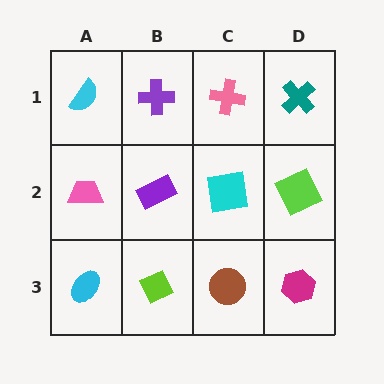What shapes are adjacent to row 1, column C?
A cyan square (row 2, column C), a purple cross (row 1, column B), a teal cross (row 1, column D).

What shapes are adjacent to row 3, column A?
A pink trapezoid (row 2, column A), a lime diamond (row 3, column B).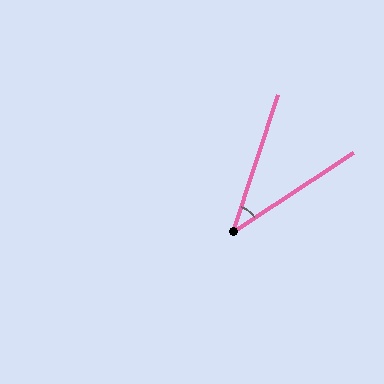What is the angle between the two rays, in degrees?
Approximately 39 degrees.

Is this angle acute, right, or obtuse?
It is acute.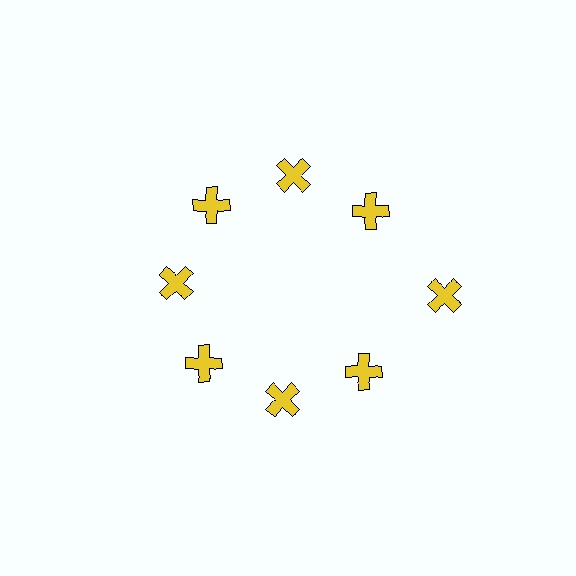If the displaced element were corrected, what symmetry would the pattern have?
It would have 8-fold rotational symmetry — the pattern would map onto itself every 45 degrees.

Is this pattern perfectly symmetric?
No. The 8 yellow crosses are arranged in a ring, but one element near the 3 o'clock position is pushed outward from the center, breaking the 8-fold rotational symmetry.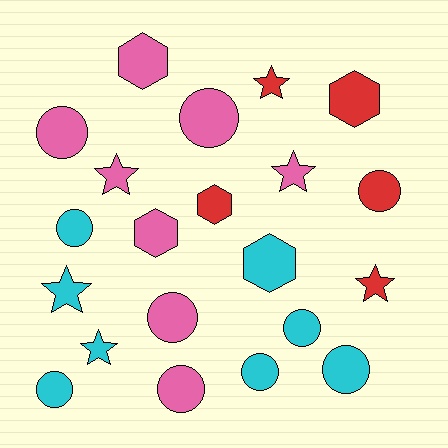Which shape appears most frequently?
Circle, with 10 objects.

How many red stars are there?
There are 2 red stars.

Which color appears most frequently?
Pink, with 8 objects.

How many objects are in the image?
There are 21 objects.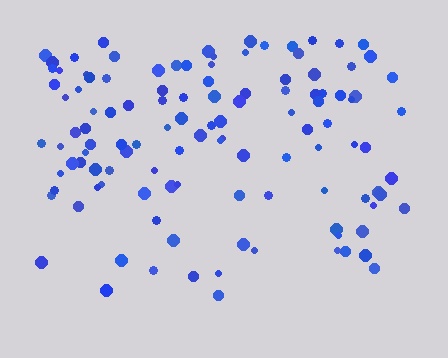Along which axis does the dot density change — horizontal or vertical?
Vertical.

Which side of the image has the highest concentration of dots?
The top.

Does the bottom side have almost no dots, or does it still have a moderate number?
Still a moderate number, just noticeably fewer than the top.